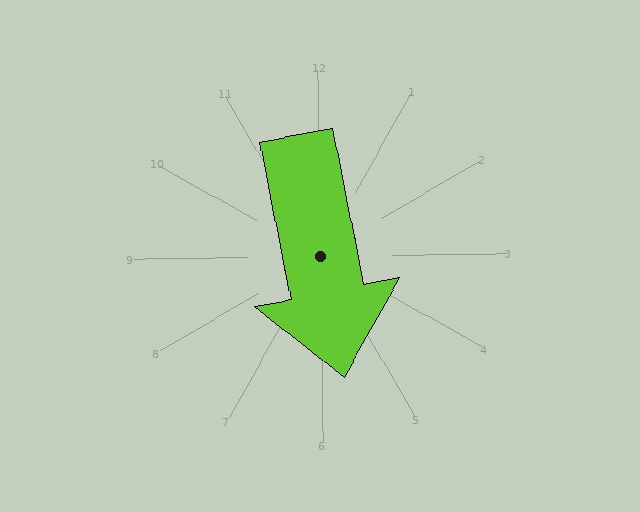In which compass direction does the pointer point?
South.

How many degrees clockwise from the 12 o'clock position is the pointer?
Approximately 170 degrees.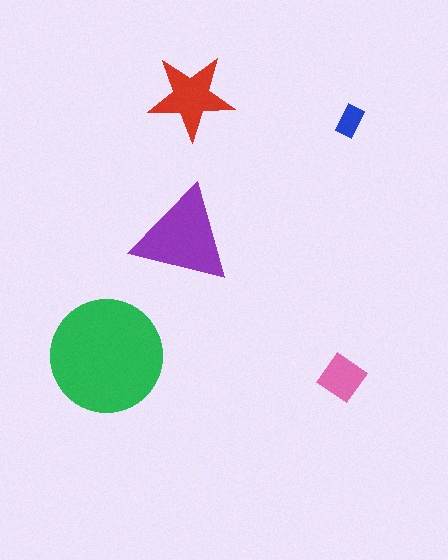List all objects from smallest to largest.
The blue rectangle, the pink diamond, the red star, the purple triangle, the green circle.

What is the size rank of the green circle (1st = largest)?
1st.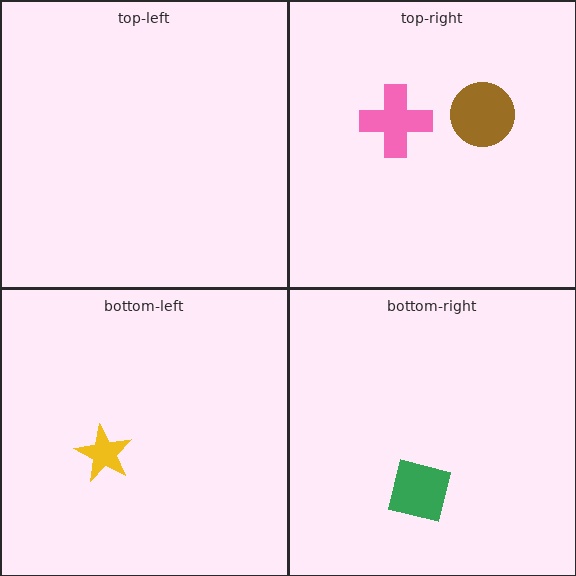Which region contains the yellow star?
The bottom-left region.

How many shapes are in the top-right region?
2.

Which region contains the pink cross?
The top-right region.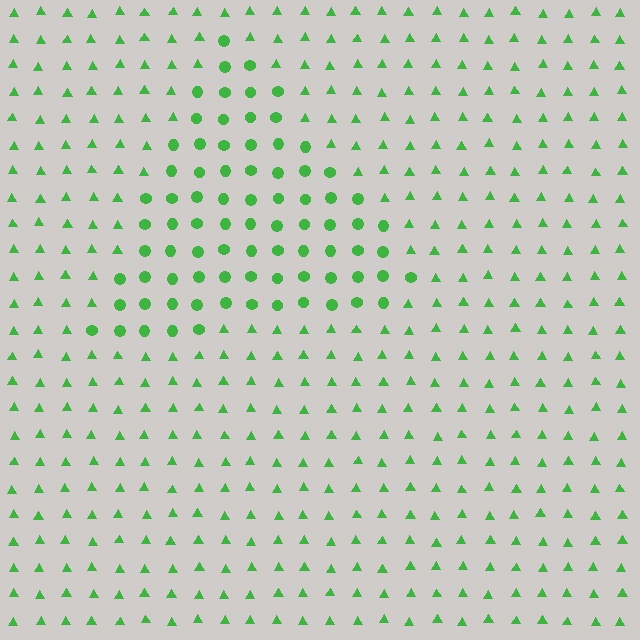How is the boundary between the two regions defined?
The boundary is defined by a change in element shape: circles inside vs. triangles outside. All elements share the same color and spacing.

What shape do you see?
I see a triangle.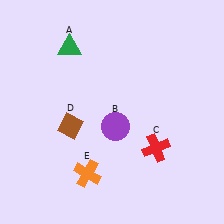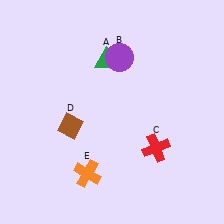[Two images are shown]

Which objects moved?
The objects that moved are: the green triangle (A), the purple circle (B).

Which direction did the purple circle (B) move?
The purple circle (B) moved up.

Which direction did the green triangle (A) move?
The green triangle (A) moved right.